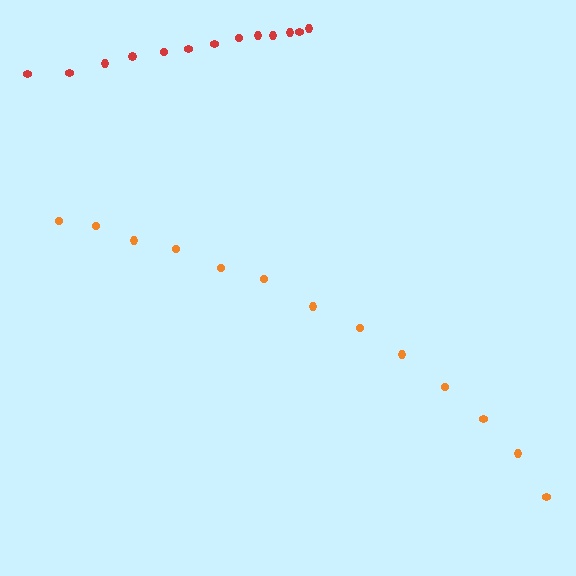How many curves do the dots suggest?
There are 2 distinct paths.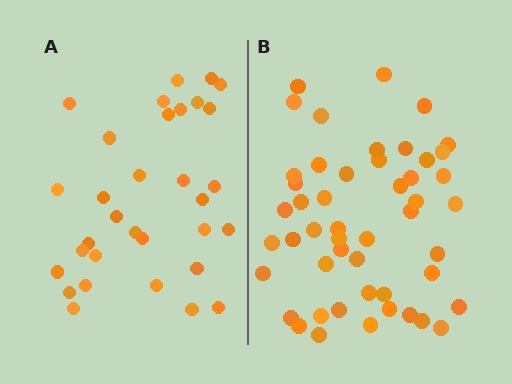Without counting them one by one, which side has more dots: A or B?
Region B (the right region) has more dots.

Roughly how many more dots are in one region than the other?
Region B has approximately 15 more dots than region A.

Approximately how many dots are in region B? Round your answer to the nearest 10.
About 50 dots. (The exact count is 49, which rounds to 50.)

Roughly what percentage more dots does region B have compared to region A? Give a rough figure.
About 55% more.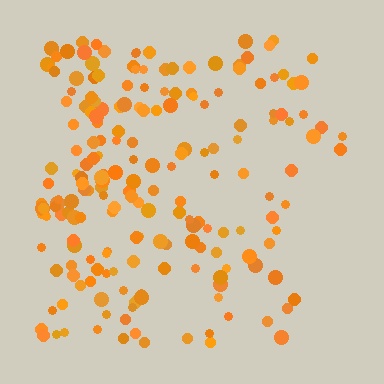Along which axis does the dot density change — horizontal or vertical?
Horizontal.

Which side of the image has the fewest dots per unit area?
The right.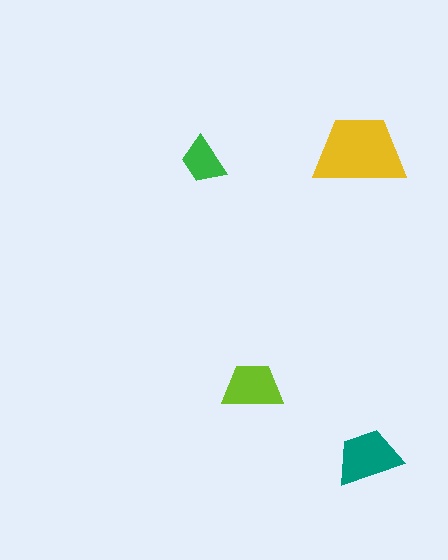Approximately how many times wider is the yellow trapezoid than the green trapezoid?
About 2 times wider.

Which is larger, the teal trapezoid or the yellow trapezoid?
The yellow one.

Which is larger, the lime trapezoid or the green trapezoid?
The lime one.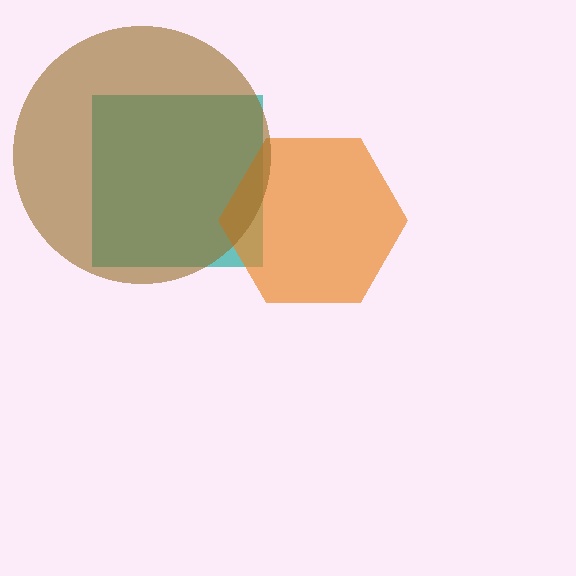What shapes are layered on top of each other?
The layered shapes are: a teal square, an orange hexagon, a brown circle.